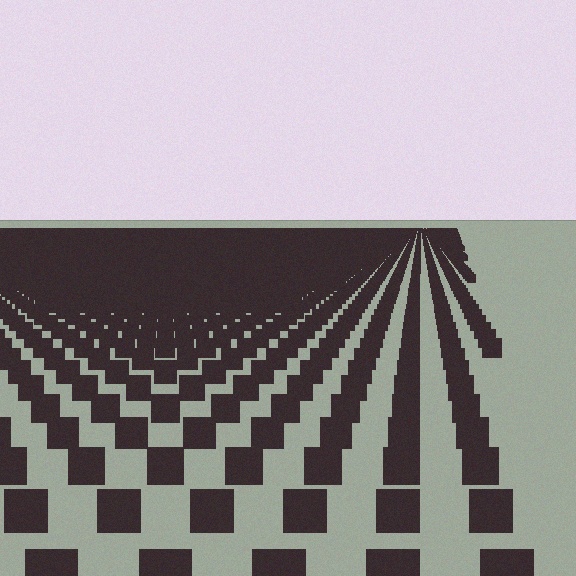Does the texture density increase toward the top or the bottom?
Density increases toward the top.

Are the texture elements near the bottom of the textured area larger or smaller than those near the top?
Larger. Near the bottom, elements are closer to the viewer and appear at a bigger on-screen size.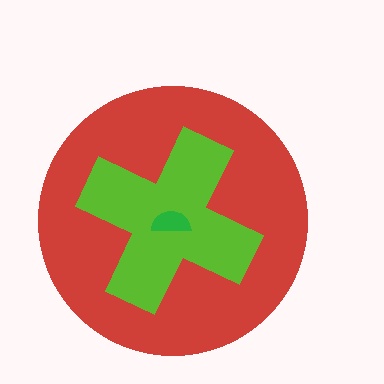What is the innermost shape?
The green semicircle.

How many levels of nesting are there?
3.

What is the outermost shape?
The red circle.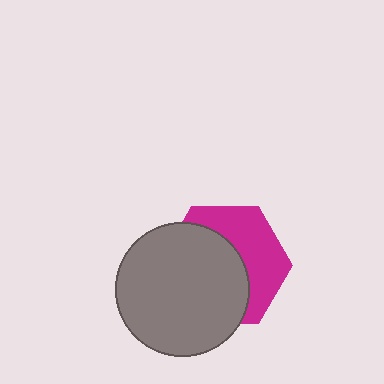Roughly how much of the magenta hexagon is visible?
A small part of it is visible (roughly 43%).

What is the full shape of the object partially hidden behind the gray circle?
The partially hidden object is a magenta hexagon.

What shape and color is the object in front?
The object in front is a gray circle.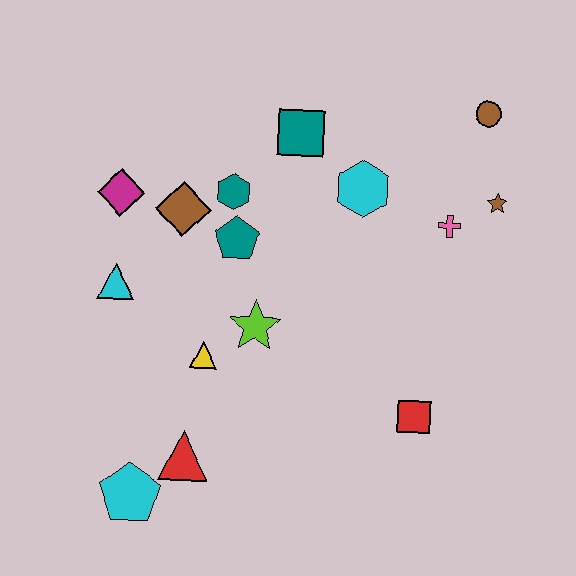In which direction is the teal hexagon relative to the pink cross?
The teal hexagon is to the left of the pink cross.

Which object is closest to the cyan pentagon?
The red triangle is closest to the cyan pentagon.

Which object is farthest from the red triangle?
The brown circle is farthest from the red triangle.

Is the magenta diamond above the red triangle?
Yes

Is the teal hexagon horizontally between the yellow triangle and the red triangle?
No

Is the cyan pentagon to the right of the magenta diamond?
Yes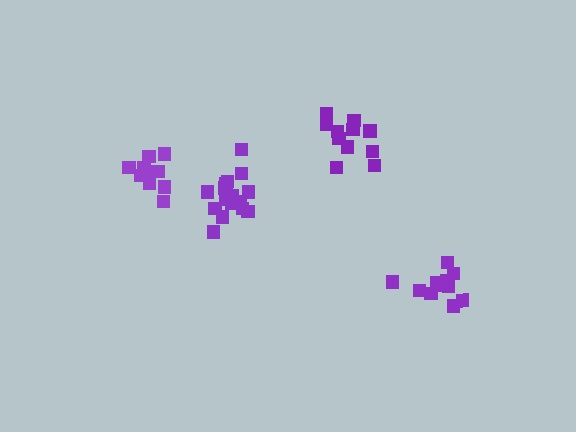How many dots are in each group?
Group 1: 11 dots, Group 2: 16 dots, Group 3: 11 dots, Group 4: 11 dots (49 total).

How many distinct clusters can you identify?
There are 4 distinct clusters.